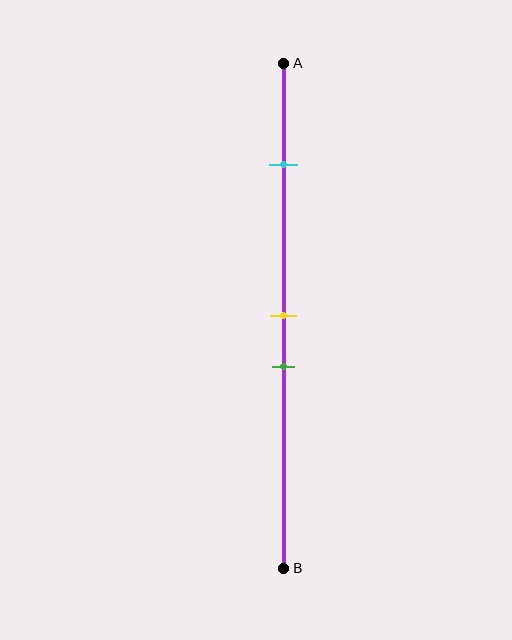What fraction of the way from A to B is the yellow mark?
The yellow mark is approximately 50% (0.5) of the way from A to B.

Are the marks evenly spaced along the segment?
No, the marks are not evenly spaced.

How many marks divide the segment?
There are 3 marks dividing the segment.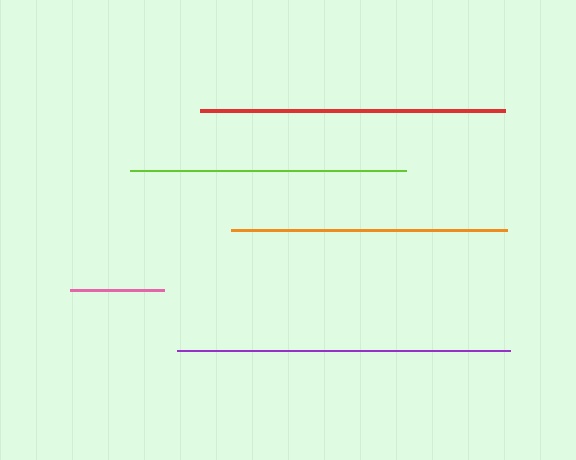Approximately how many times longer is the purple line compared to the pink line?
The purple line is approximately 3.6 times the length of the pink line.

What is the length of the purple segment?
The purple segment is approximately 333 pixels long.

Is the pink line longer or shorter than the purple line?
The purple line is longer than the pink line.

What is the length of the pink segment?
The pink segment is approximately 93 pixels long.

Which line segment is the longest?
The purple line is the longest at approximately 333 pixels.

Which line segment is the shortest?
The pink line is the shortest at approximately 93 pixels.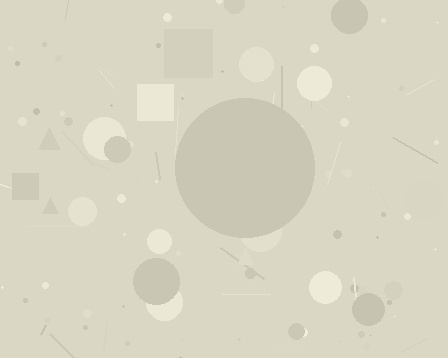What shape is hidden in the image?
A circle is hidden in the image.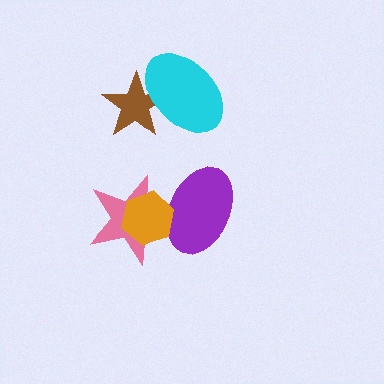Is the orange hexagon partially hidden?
No, no other shape covers it.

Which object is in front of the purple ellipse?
The orange hexagon is in front of the purple ellipse.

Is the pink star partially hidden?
Yes, it is partially covered by another shape.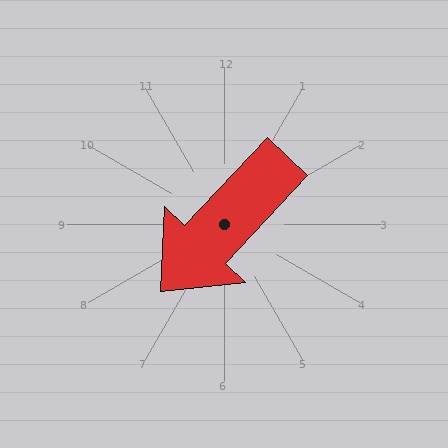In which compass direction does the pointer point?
Southwest.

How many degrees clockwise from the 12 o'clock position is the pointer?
Approximately 223 degrees.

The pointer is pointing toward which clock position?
Roughly 7 o'clock.